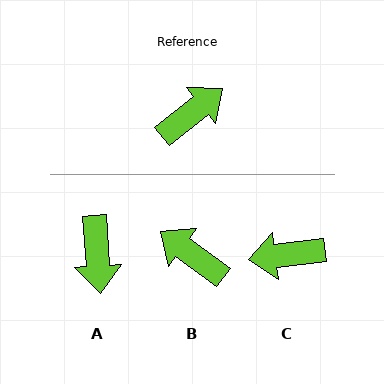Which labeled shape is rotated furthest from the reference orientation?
C, about 148 degrees away.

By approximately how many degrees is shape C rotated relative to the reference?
Approximately 148 degrees counter-clockwise.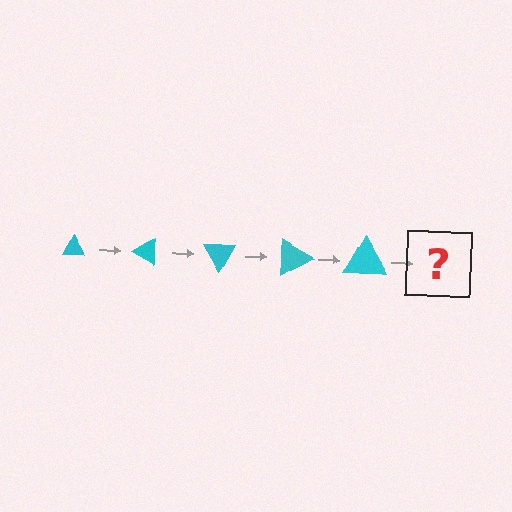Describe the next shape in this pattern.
It should be a triangle, larger than the previous one and rotated 150 degrees from the start.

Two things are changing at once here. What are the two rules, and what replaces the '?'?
The two rules are that the triangle grows larger each step and it rotates 30 degrees each step. The '?' should be a triangle, larger than the previous one and rotated 150 degrees from the start.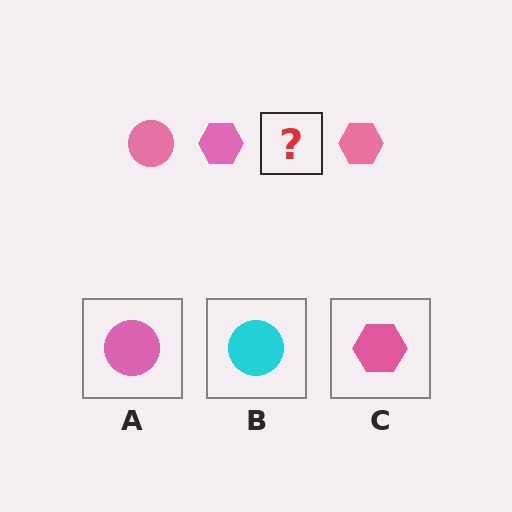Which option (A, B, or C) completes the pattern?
A.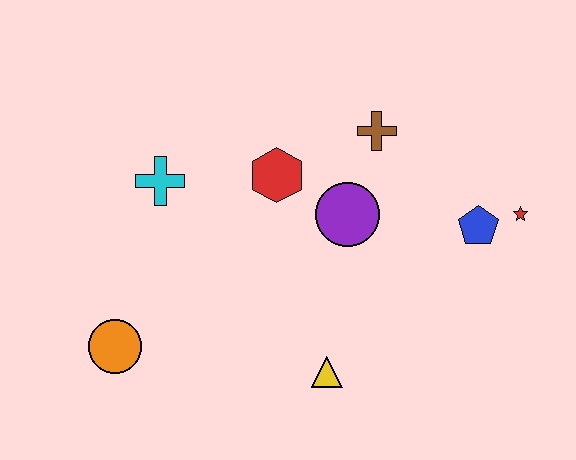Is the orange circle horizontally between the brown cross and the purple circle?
No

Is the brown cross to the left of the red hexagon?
No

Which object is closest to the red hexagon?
The purple circle is closest to the red hexagon.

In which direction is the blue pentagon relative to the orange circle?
The blue pentagon is to the right of the orange circle.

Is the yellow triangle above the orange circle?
No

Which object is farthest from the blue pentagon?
The orange circle is farthest from the blue pentagon.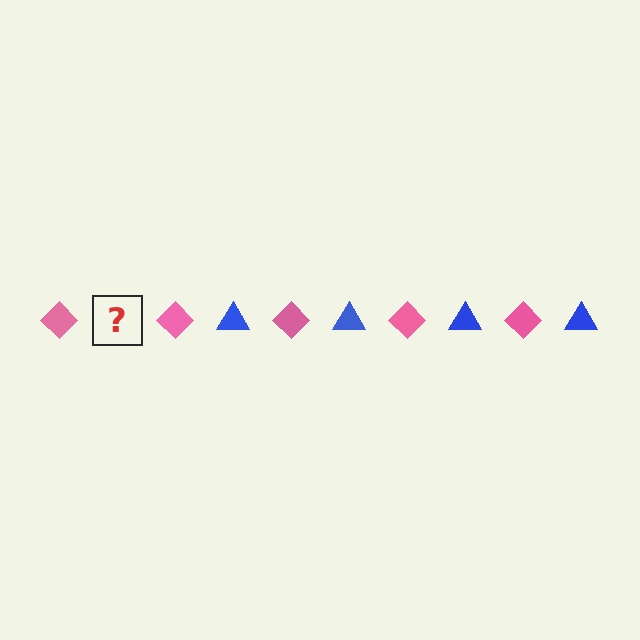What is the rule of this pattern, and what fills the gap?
The rule is that the pattern alternates between pink diamond and blue triangle. The gap should be filled with a blue triangle.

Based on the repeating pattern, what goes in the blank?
The blank should be a blue triangle.